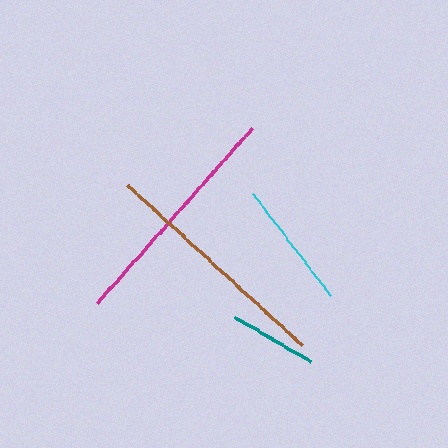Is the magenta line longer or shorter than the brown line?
The brown line is longer than the magenta line.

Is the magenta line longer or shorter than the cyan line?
The magenta line is longer than the cyan line.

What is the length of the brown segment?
The brown segment is approximately 237 pixels long.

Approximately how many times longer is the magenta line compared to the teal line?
The magenta line is approximately 2.7 times the length of the teal line.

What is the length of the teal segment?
The teal segment is approximately 88 pixels long.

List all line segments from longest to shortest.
From longest to shortest: brown, magenta, cyan, teal.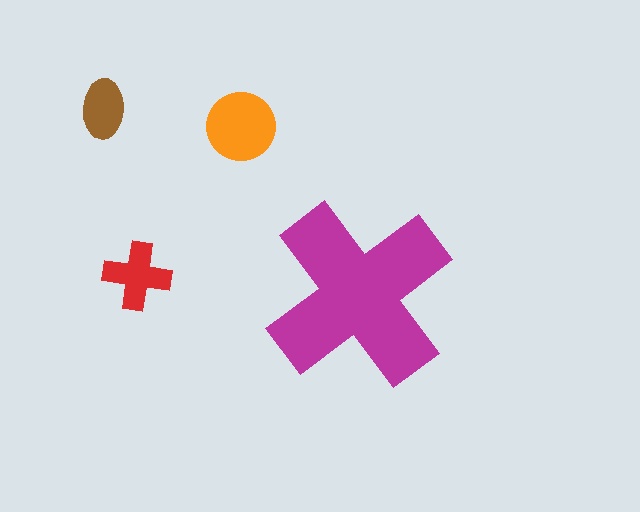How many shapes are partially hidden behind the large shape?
0 shapes are partially hidden.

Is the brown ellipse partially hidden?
No, the brown ellipse is fully visible.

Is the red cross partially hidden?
No, the red cross is fully visible.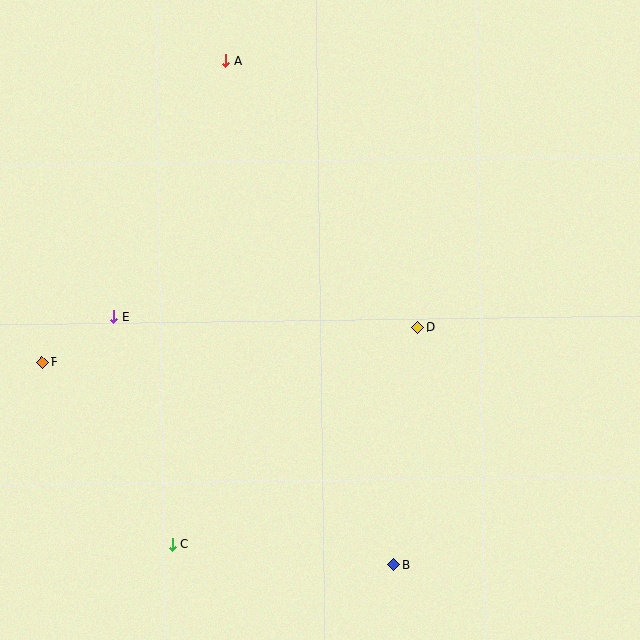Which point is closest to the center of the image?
Point D at (418, 328) is closest to the center.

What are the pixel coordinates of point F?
Point F is at (42, 362).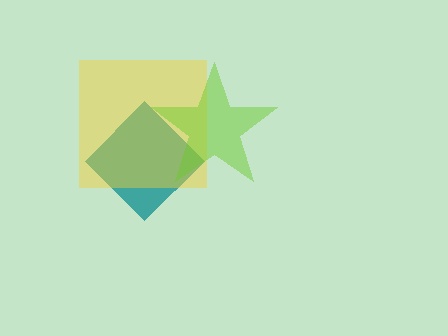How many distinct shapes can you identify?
There are 3 distinct shapes: a teal diamond, a yellow square, a lime star.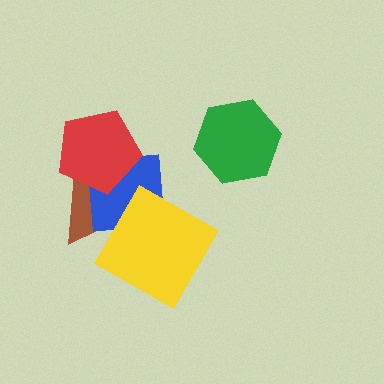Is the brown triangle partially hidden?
Yes, it is partially covered by another shape.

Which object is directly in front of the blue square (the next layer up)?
The yellow square is directly in front of the blue square.